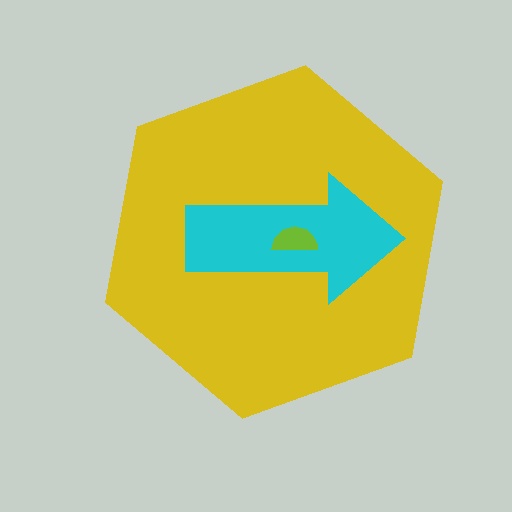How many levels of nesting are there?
3.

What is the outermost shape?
The yellow hexagon.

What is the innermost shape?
The lime semicircle.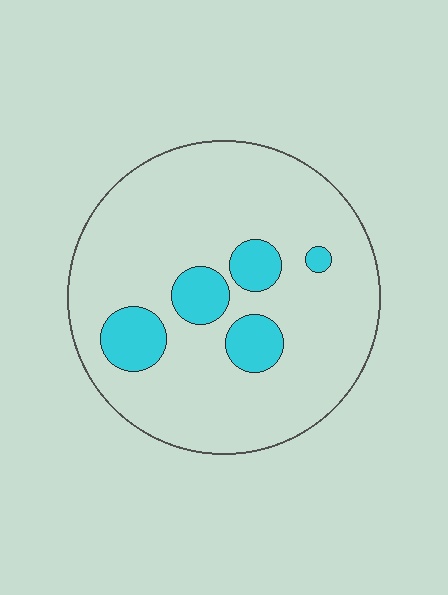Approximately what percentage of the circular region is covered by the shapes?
Approximately 15%.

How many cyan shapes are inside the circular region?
5.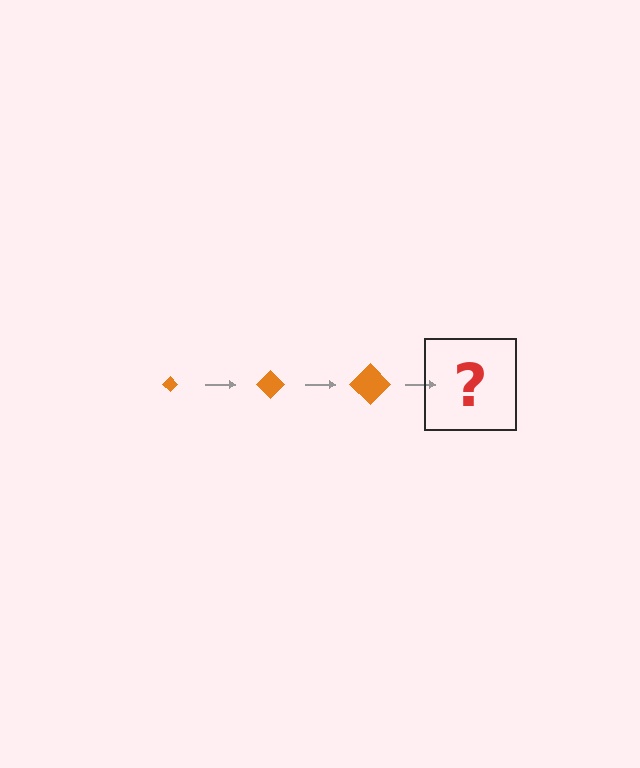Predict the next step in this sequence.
The next step is an orange diamond, larger than the previous one.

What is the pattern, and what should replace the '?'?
The pattern is that the diamond gets progressively larger each step. The '?' should be an orange diamond, larger than the previous one.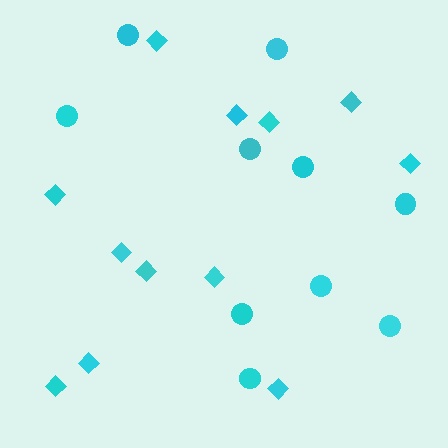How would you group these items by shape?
There are 2 groups: one group of circles (10) and one group of diamonds (12).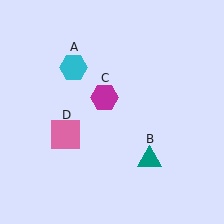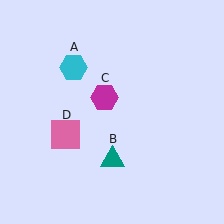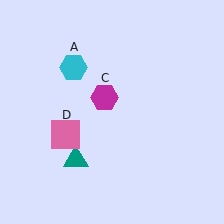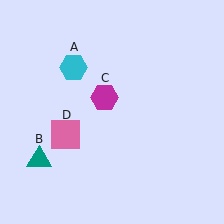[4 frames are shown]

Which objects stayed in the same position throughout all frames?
Cyan hexagon (object A) and magenta hexagon (object C) and pink square (object D) remained stationary.